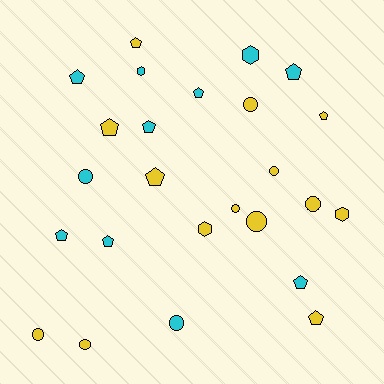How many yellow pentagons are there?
There are 5 yellow pentagons.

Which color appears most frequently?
Yellow, with 14 objects.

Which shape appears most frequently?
Pentagon, with 12 objects.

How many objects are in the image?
There are 25 objects.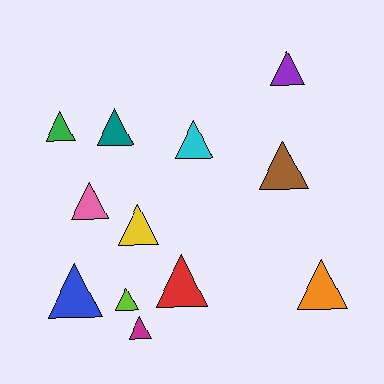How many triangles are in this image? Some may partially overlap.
There are 12 triangles.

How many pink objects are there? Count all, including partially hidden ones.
There is 1 pink object.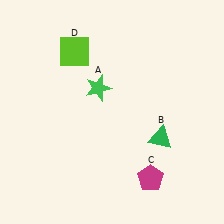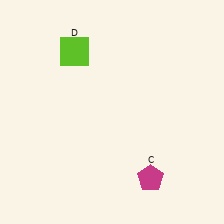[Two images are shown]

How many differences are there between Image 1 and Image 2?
There are 2 differences between the two images.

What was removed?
The green triangle (B), the green star (A) were removed in Image 2.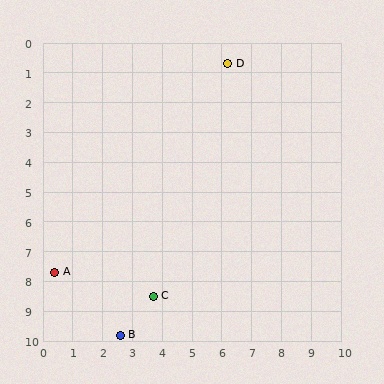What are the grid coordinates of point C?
Point C is at approximately (3.7, 8.5).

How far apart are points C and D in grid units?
Points C and D are about 8.2 grid units apart.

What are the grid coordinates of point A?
Point A is at approximately (0.4, 7.7).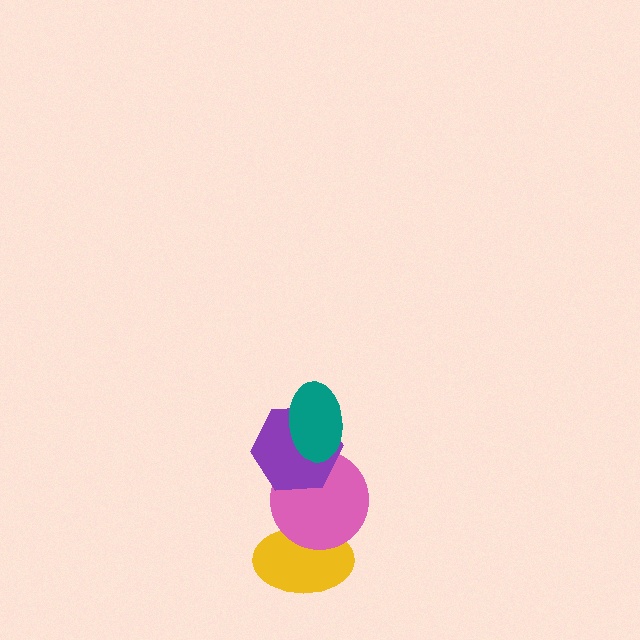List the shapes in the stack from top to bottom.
From top to bottom: the teal ellipse, the purple hexagon, the pink circle, the yellow ellipse.